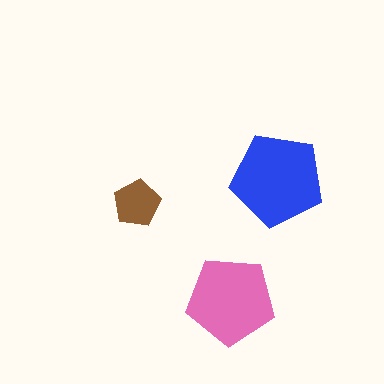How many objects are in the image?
There are 3 objects in the image.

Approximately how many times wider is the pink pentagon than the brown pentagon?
About 2 times wider.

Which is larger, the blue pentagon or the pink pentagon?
The blue one.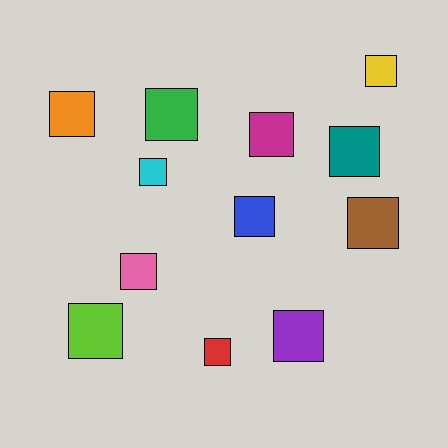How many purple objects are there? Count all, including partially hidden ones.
There is 1 purple object.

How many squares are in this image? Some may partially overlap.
There are 12 squares.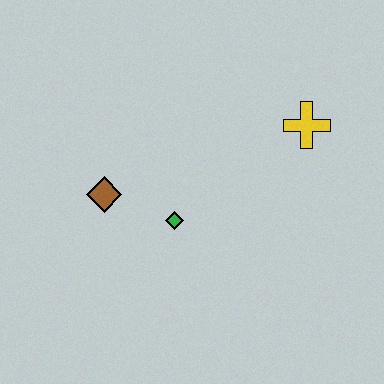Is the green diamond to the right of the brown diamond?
Yes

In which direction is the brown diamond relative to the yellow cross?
The brown diamond is to the left of the yellow cross.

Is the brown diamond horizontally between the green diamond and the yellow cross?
No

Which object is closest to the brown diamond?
The green diamond is closest to the brown diamond.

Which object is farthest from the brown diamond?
The yellow cross is farthest from the brown diamond.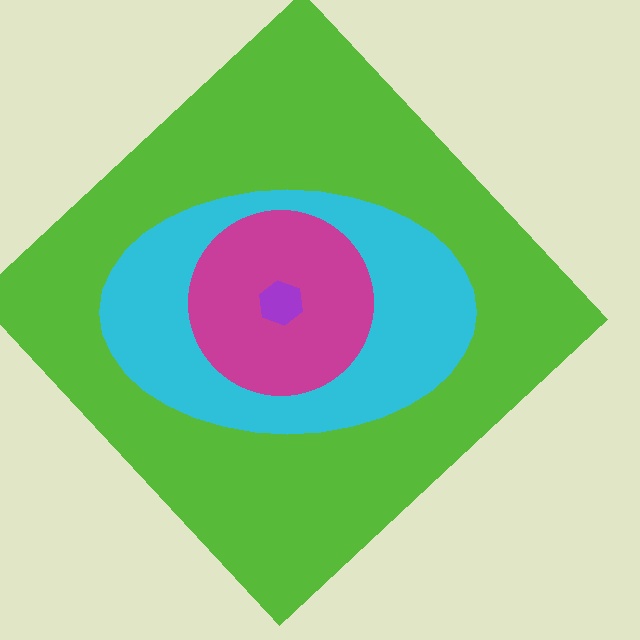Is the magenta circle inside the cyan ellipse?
Yes.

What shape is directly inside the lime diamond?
The cyan ellipse.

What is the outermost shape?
The lime diamond.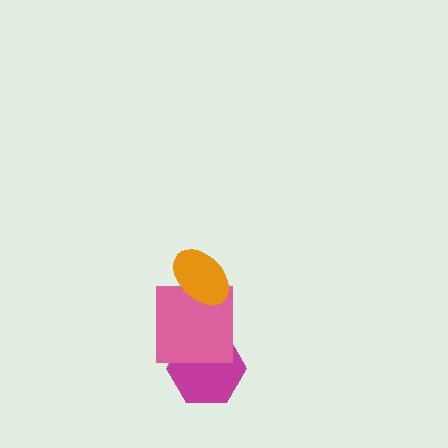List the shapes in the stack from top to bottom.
From top to bottom: the orange ellipse, the pink square, the magenta hexagon.